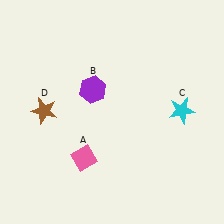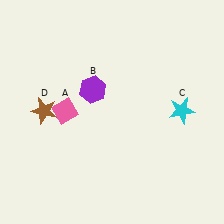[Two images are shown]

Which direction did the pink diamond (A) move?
The pink diamond (A) moved up.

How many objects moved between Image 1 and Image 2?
1 object moved between the two images.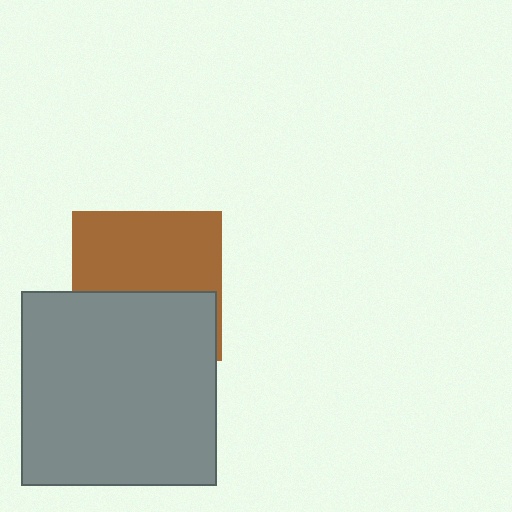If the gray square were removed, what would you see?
You would see the complete brown square.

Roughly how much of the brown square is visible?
About half of it is visible (roughly 55%).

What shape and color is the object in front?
The object in front is a gray square.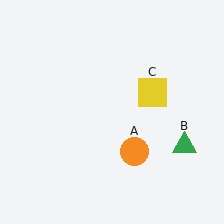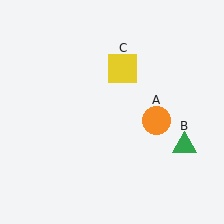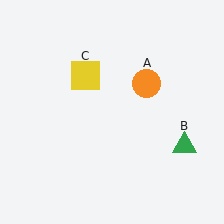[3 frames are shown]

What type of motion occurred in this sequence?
The orange circle (object A), yellow square (object C) rotated counterclockwise around the center of the scene.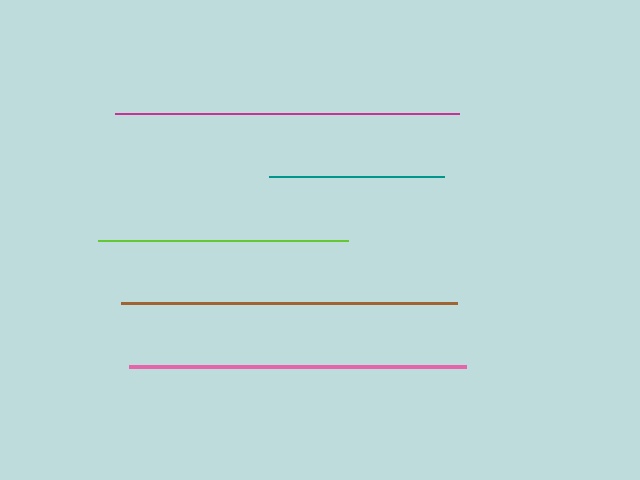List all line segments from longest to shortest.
From longest to shortest: magenta, pink, brown, lime, teal.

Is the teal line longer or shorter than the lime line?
The lime line is longer than the teal line.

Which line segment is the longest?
The magenta line is the longest at approximately 344 pixels.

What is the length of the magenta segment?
The magenta segment is approximately 344 pixels long.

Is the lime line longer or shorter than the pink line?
The pink line is longer than the lime line.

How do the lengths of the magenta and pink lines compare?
The magenta and pink lines are approximately the same length.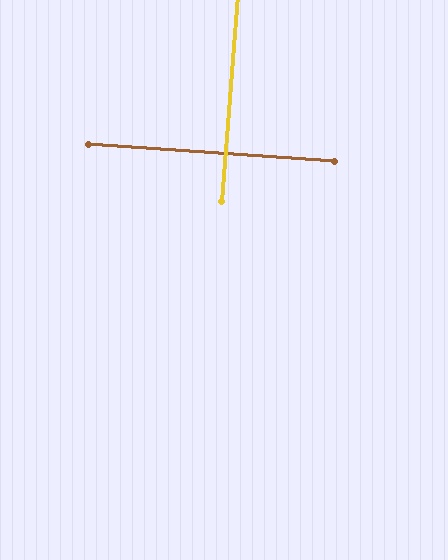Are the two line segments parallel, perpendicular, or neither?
Perpendicular — they meet at approximately 90°.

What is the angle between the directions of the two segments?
Approximately 90 degrees.